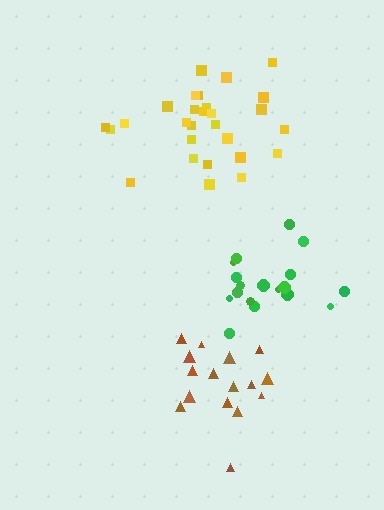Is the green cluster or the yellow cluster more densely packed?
Green.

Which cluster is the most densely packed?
Green.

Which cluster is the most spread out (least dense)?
Yellow.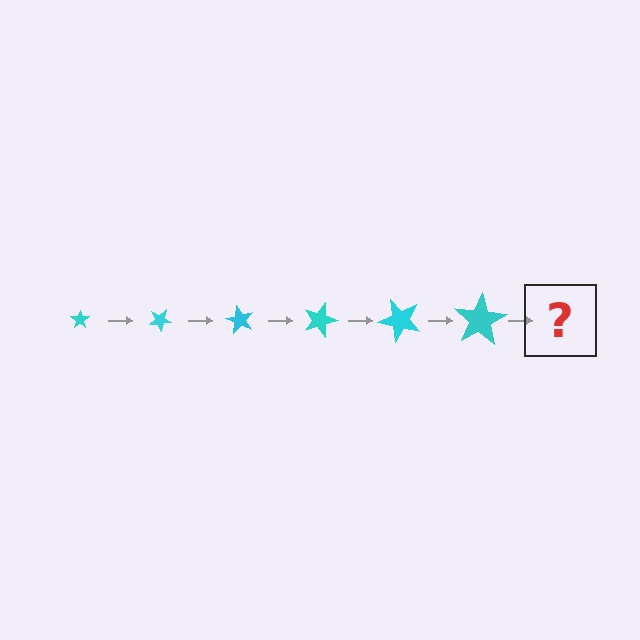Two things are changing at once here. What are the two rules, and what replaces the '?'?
The two rules are that the star grows larger each step and it rotates 30 degrees each step. The '?' should be a star, larger than the previous one and rotated 180 degrees from the start.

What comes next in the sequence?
The next element should be a star, larger than the previous one and rotated 180 degrees from the start.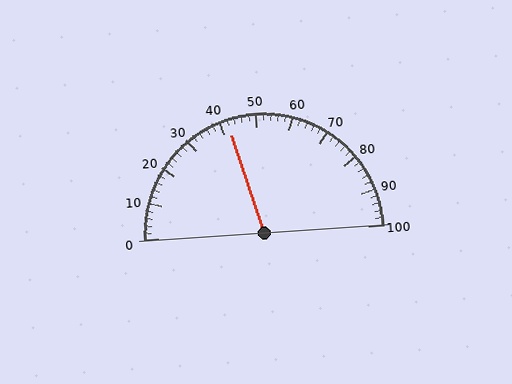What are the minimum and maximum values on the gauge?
The gauge ranges from 0 to 100.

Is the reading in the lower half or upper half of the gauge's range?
The reading is in the lower half of the range (0 to 100).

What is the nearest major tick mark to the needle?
The nearest major tick mark is 40.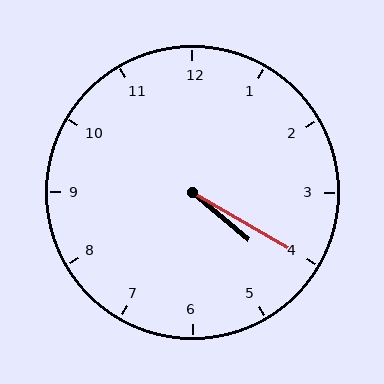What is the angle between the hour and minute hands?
Approximately 10 degrees.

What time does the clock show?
4:20.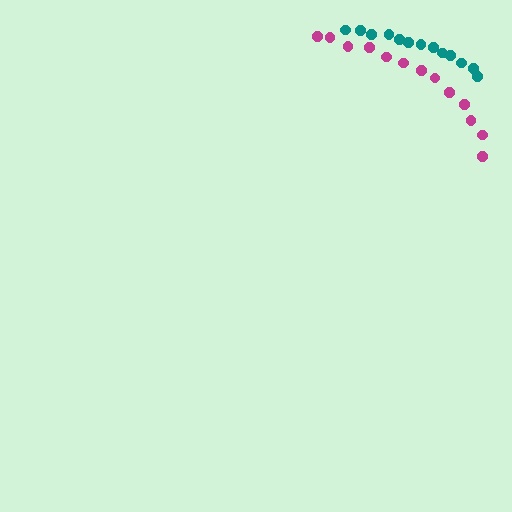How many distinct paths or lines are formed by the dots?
There are 2 distinct paths.